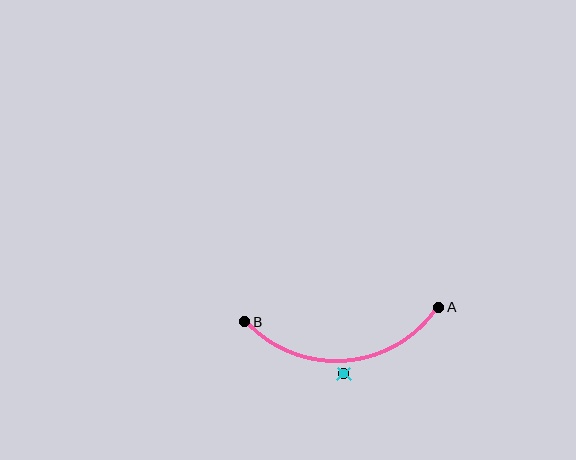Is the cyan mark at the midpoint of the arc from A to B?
No — the cyan mark does not lie on the arc at all. It sits slightly outside the curve.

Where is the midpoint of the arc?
The arc midpoint is the point on the curve farthest from the straight line joining A and B. It sits below that line.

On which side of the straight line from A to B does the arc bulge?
The arc bulges below the straight line connecting A and B.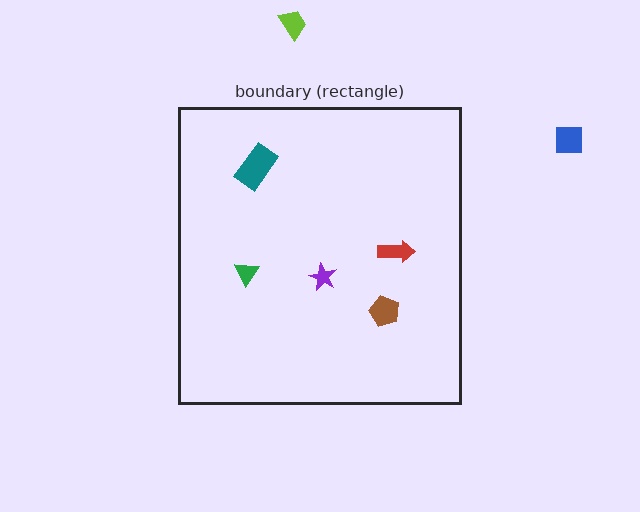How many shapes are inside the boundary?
5 inside, 2 outside.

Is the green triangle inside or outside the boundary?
Inside.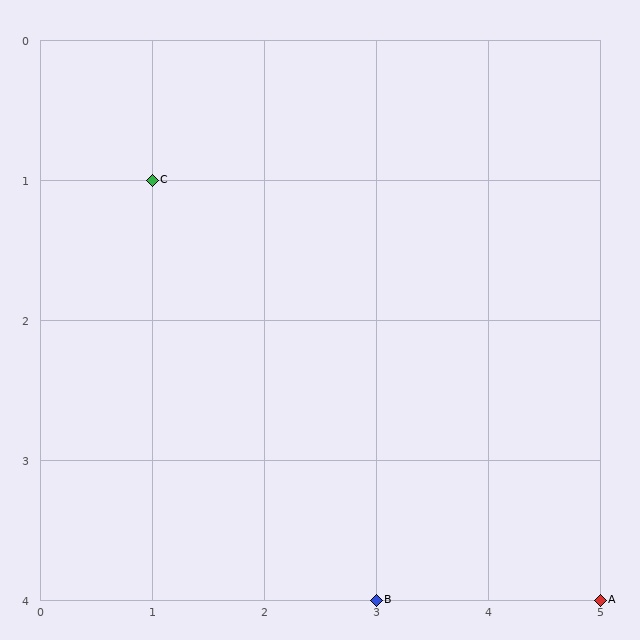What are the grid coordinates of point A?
Point A is at grid coordinates (5, 4).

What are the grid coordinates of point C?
Point C is at grid coordinates (1, 1).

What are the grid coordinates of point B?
Point B is at grid coordinates (3, 4).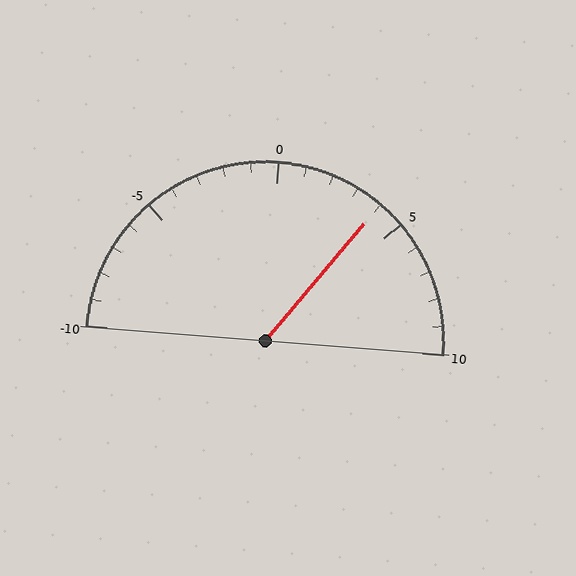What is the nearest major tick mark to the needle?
The nearest major tick mark is 5.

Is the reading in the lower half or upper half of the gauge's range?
The reading is in the upper half of the range (-10 to 10).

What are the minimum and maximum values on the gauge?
The gauge ranges from -10 to 10.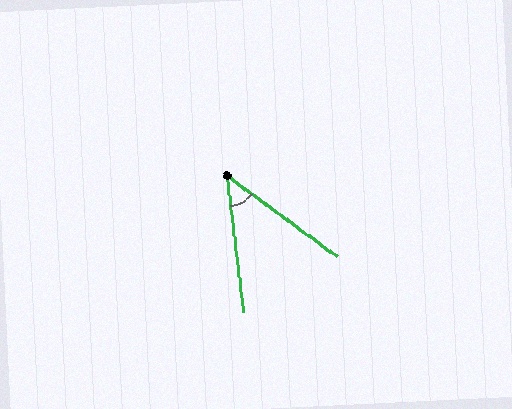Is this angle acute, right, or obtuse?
It is acute.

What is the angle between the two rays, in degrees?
Approximately 47 degrees.